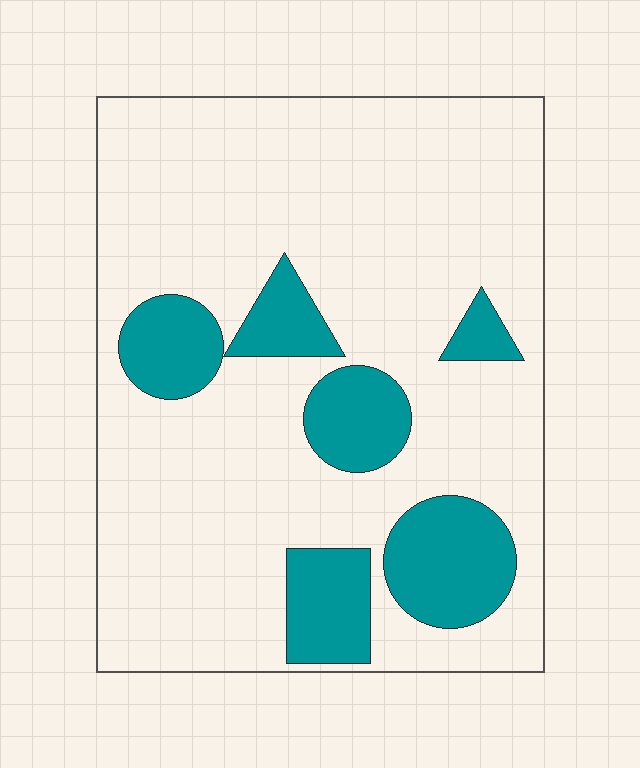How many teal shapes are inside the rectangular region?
6.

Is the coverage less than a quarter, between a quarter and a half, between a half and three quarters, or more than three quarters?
Less than a quarter.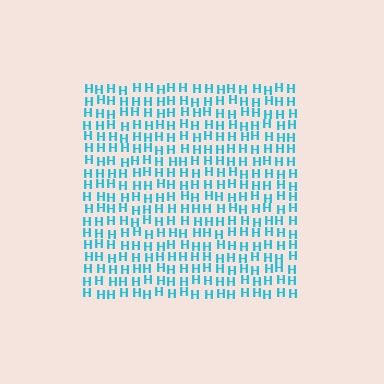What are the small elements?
The small elements are letter H's.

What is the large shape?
The large shape is a square.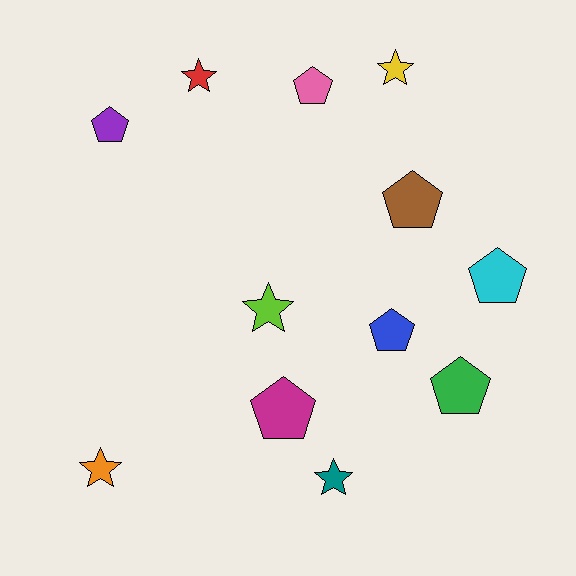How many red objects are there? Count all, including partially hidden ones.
There is 1 red object.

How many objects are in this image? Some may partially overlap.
There are 12 objects.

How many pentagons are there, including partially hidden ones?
There are 7 pentagons.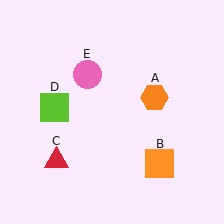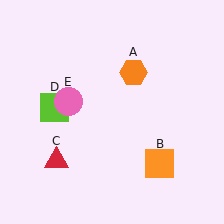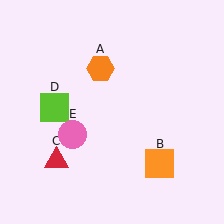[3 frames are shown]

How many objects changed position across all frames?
2 objects changed position: orange hexagon (object A), pink circle (object E).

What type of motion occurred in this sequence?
The orange hexagon (object A), pink circle (object E) rotated counterclockwise around the center of the scene.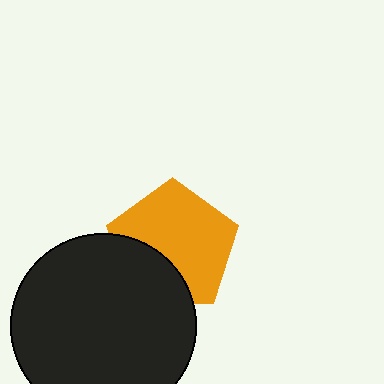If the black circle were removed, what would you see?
You would see the complete orange pentagon.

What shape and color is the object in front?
The object in front is a black circle.